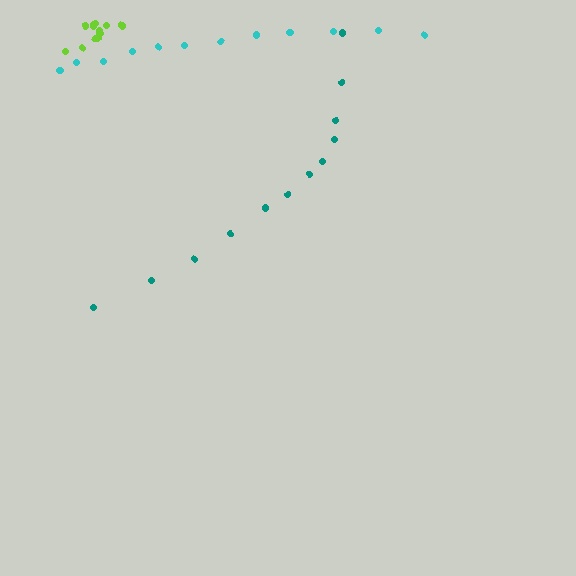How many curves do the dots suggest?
There are 3 distinct paths.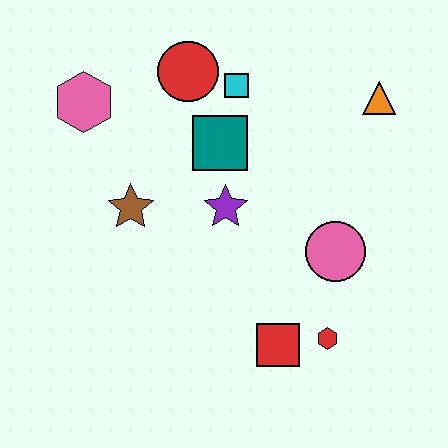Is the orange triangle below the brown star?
No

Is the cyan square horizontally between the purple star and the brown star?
No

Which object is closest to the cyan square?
The red circle is closest to the cyan square.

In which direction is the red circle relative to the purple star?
The red circle is above the purple star.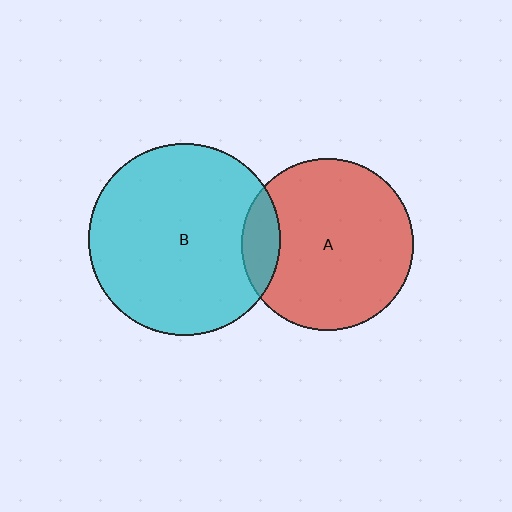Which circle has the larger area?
Circle B (cyan).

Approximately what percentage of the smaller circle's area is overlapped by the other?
Approximately 15%.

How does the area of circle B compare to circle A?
Approximately 1.3 times.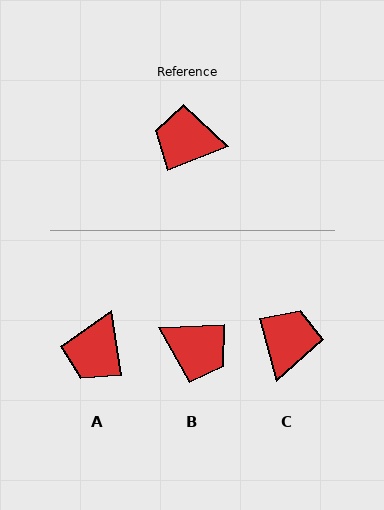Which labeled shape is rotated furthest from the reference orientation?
B, about 162 degrees away.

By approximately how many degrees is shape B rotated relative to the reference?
Approximately 162 degrees counter-clockwise.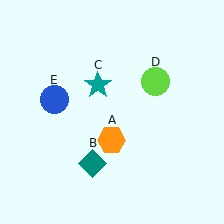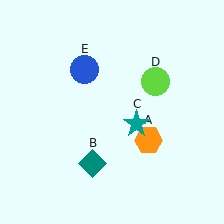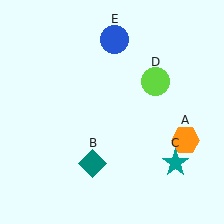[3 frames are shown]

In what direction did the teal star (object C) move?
The teal star (object C) moved down and to the right.